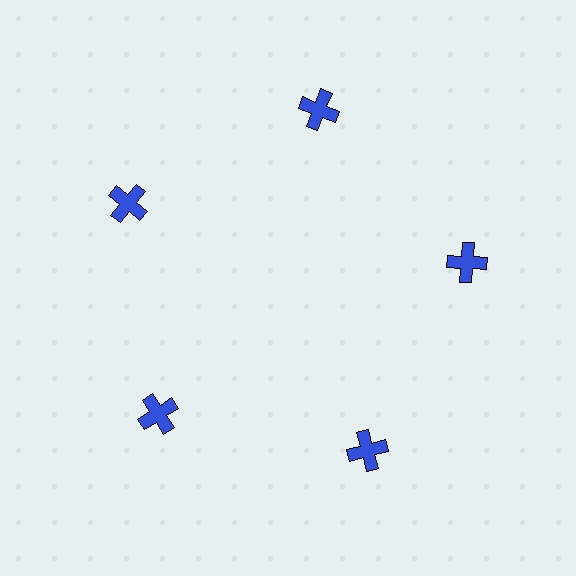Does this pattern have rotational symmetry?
Yes, this pattern has 5-fold rotational symmetry. It looks the same after rotating 72 degrees around the center.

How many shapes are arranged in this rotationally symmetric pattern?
There are 5 shapes, arranged in 5 groups of 1.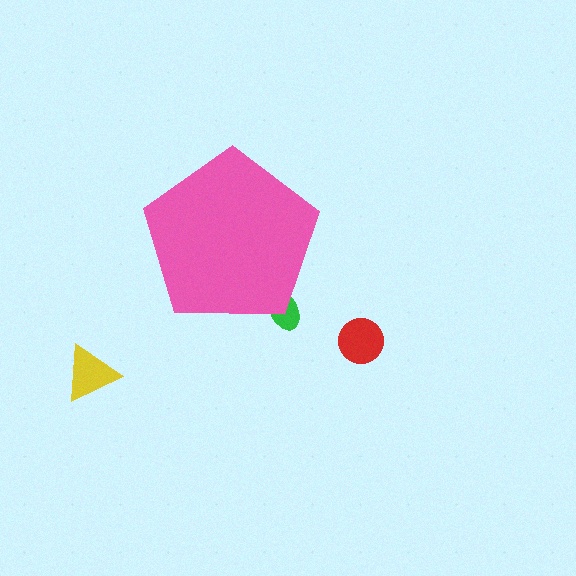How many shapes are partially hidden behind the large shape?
1 shape is partially hidden.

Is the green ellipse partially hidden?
Yes, the green ellipse is partially hidden behind the pink pentagon.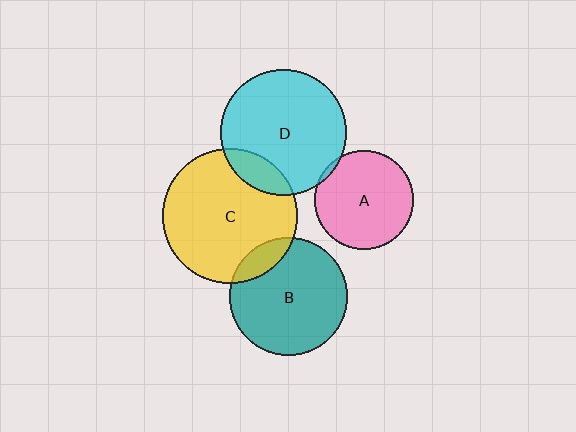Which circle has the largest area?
Circle C (yellow).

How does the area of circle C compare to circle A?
Approximately 1.9 times.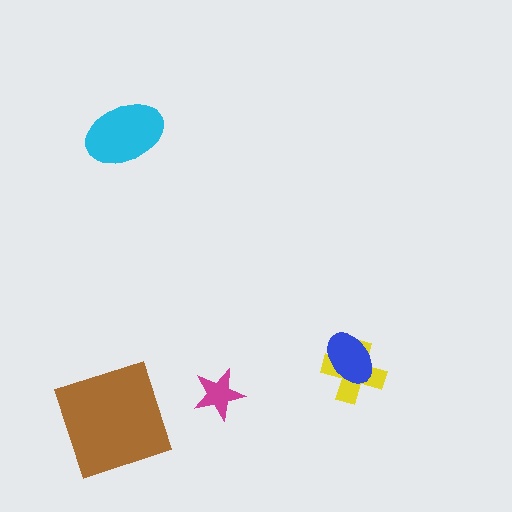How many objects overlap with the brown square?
0 objects overlap with the brown square.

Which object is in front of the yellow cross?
The blue ellipse is in front of the yellow cross.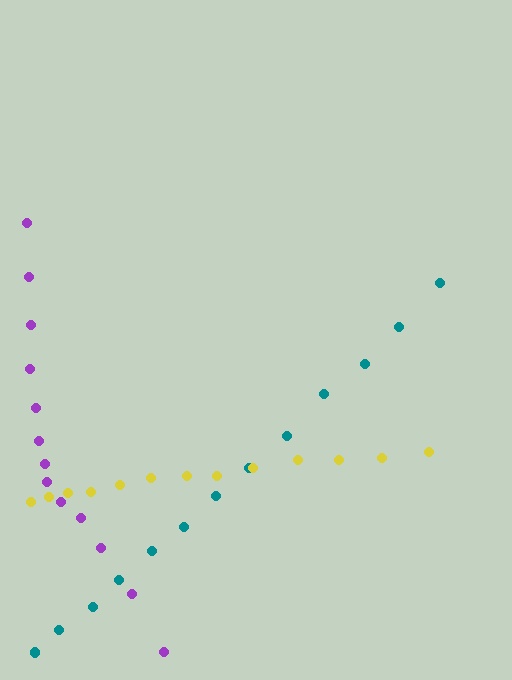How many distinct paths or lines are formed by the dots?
There are 3 distinct paths.